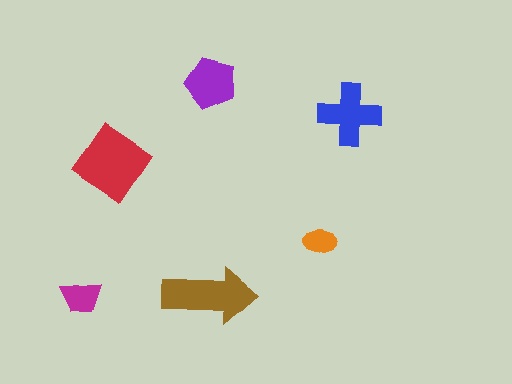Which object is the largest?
The red diamond.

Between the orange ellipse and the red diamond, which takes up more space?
The red diamond.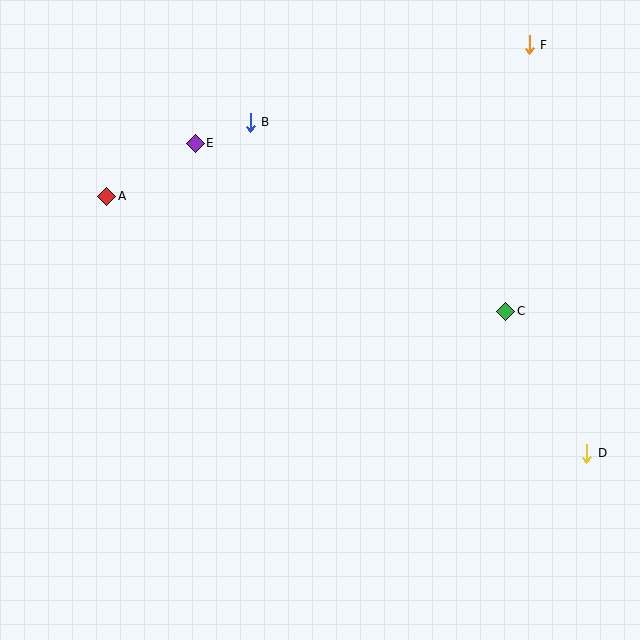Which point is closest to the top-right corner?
Point F is closest to the top-right corner.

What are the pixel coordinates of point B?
Point B is at (250, 122).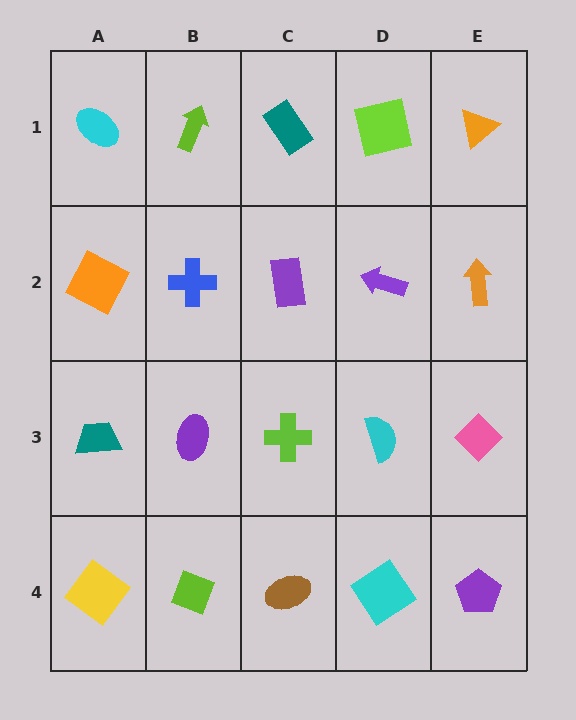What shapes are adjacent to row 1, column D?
A purple arrow (row 2, column D), a teal rectangle (row 1, column C), an orange triangle (row 1, column E).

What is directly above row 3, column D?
A purple arrow.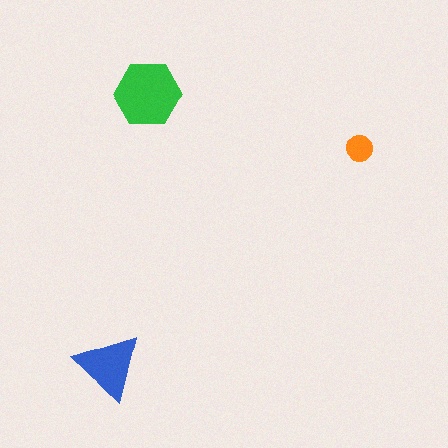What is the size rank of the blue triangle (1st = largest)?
2nd.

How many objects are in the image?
There are 3 objects in the image.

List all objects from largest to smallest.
The green hexagon, the blue triangle, the orange circle.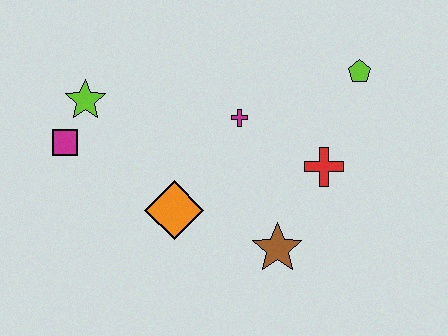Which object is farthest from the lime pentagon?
The magenta square is farthest from the lime pentagon.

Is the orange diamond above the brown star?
Yes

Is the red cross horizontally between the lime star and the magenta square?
No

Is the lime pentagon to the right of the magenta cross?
Yes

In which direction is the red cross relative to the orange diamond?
The red cross is to the right of the orange diamond.